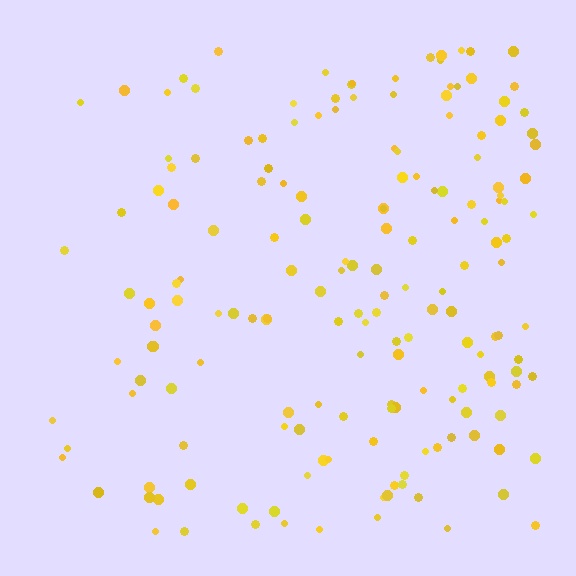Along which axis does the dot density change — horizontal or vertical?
Horizontal.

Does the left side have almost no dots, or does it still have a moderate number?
Still a moderate number, just noticeably fewer than the right.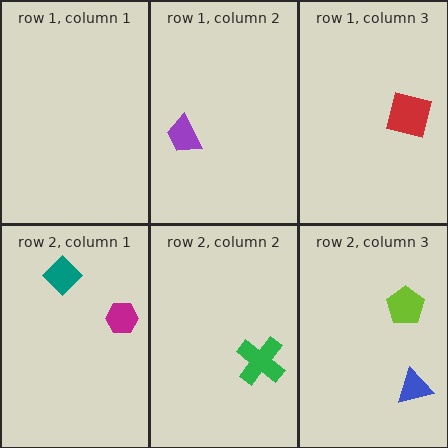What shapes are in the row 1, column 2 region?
The purple trapezoid.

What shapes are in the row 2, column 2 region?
The green cross.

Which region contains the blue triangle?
The row 2, column 3 region.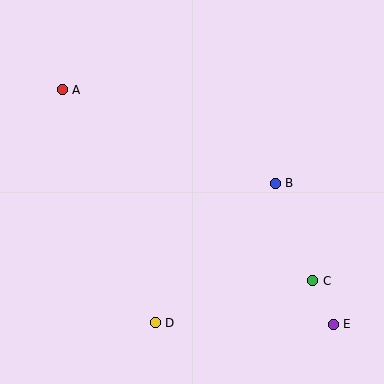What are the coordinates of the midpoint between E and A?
The midpoint between E and A is at (198, 207).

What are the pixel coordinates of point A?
Point A is at (62, 90).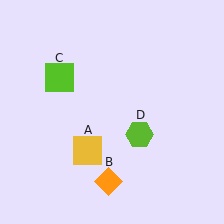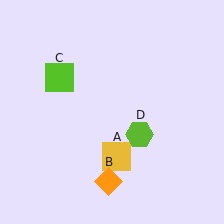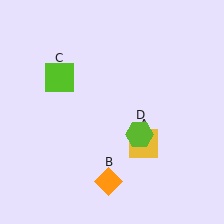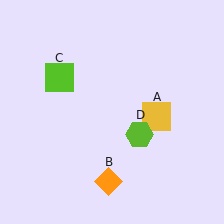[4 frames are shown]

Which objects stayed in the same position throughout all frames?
Orange diamond (object B) and lime square (object C) and lime hexagon (object D) remained stationary.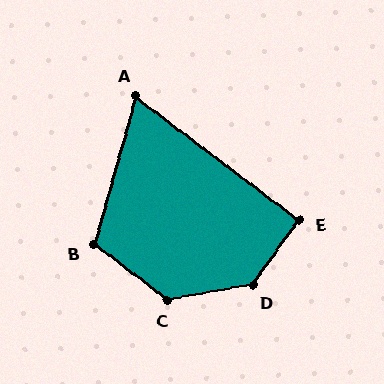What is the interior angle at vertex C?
Approximately 132 degrees (obtuse).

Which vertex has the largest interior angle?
D, at approximately 136 degrees.